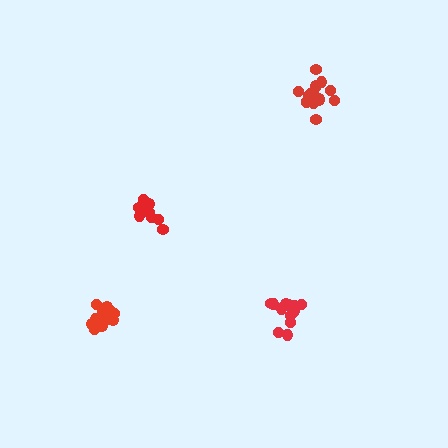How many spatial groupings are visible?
There are 4 spatial groupings.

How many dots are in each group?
Group 1: 11 dots, Group 2: 13 dots, Group 3: 17 dots, Group 4: 16 dots (57 total).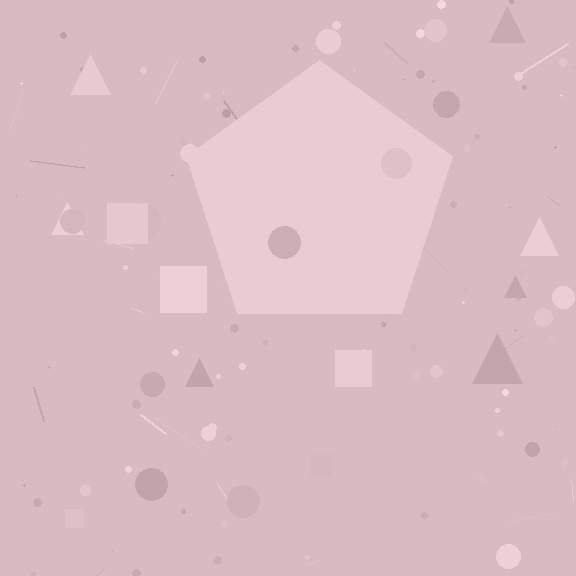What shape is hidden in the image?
A pentagon is hidden in the image.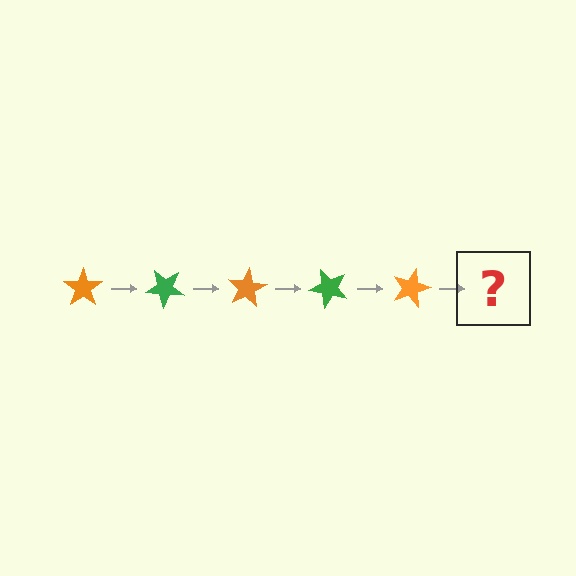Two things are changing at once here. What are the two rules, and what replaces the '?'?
The two rules are that it rotates 40 degrees each step and the color cycles through orange and green. The '?' should be a green star, rotated 200 degrees from the start.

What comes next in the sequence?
The next element should be a green star, rotated 200 degrees from the start.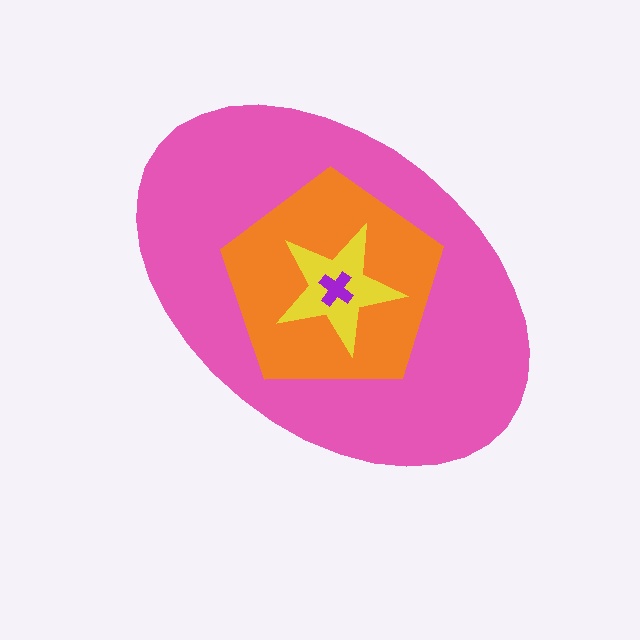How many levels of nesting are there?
4.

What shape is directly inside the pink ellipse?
The orange pentagon.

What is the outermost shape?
The pink ellipse.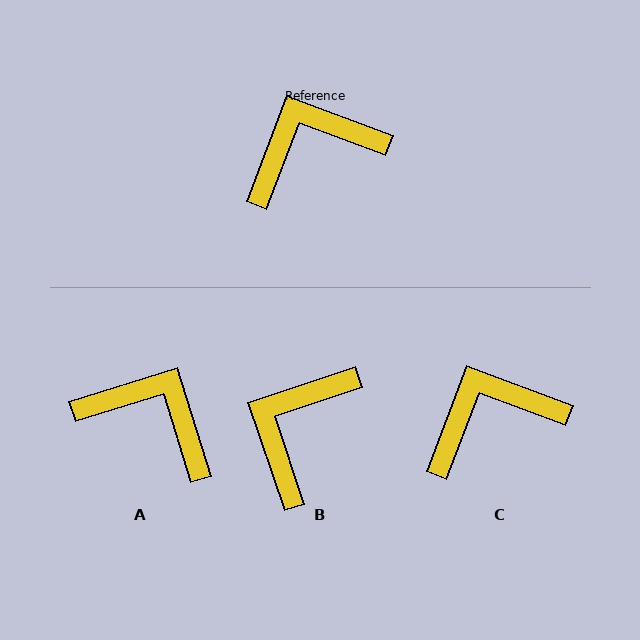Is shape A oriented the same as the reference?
No, it is off by about 52 degrees.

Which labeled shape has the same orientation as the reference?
C.